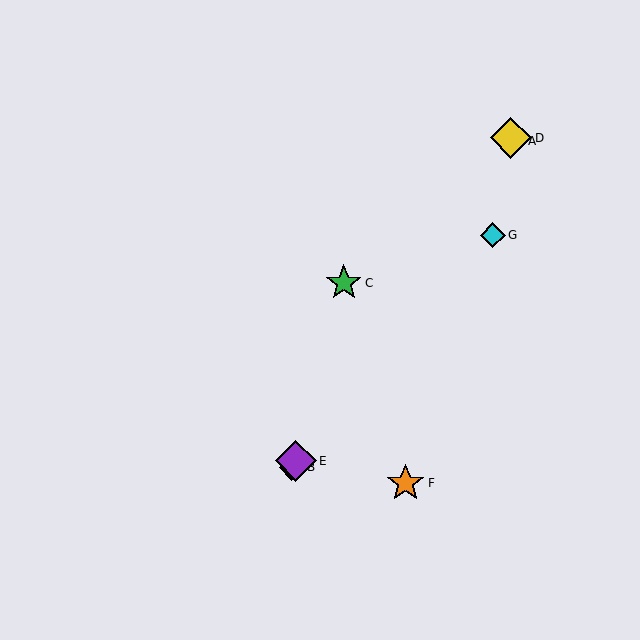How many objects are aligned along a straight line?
4 objects (A, B, D, E) are aligned along a straight line.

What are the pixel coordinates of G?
Object G is at (493, 235).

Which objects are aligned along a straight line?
Objects A, B, D, E are aligned along a straight line.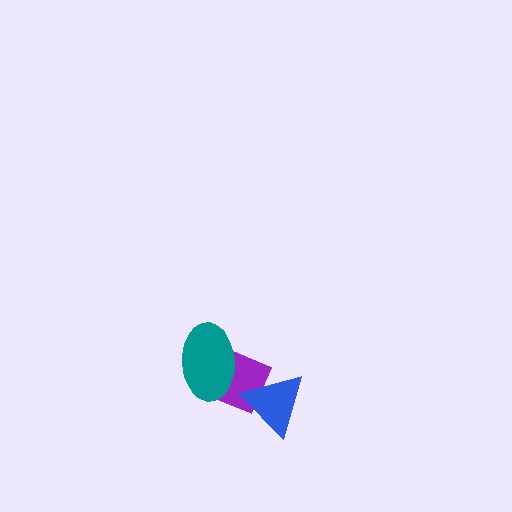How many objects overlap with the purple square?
2 objects overlap with the purple square.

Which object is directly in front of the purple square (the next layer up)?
The blue triangle is directly in front of the purple square.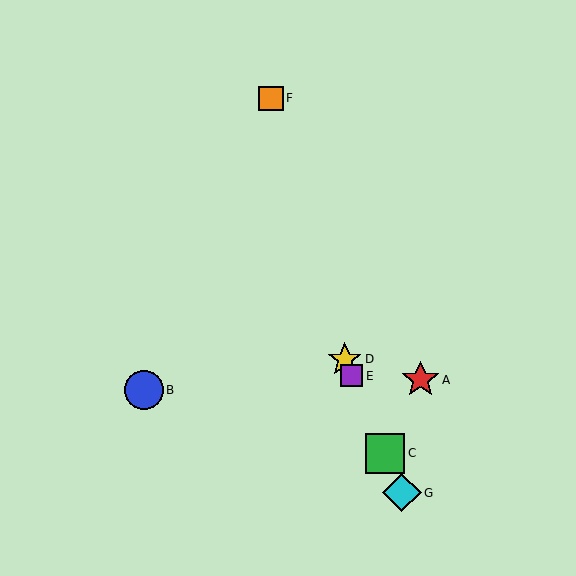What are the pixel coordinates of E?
Object E is at (352, 376).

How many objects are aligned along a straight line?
4 objects (C, D, E, G) are aligned along a straight line.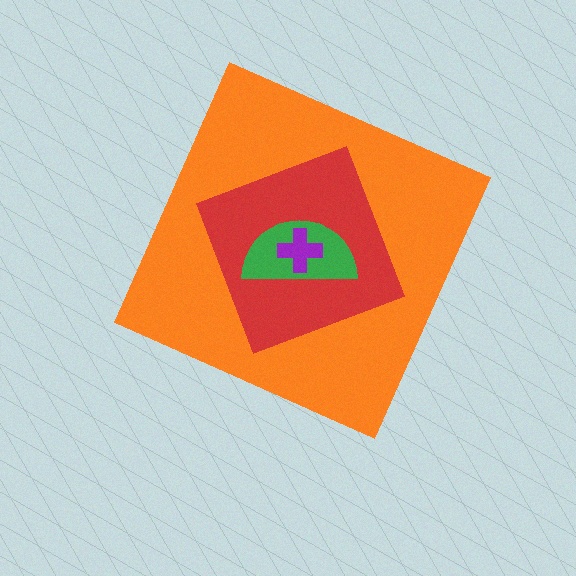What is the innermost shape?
The purple cross.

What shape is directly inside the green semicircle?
The purple cross.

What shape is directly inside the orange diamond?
The red square.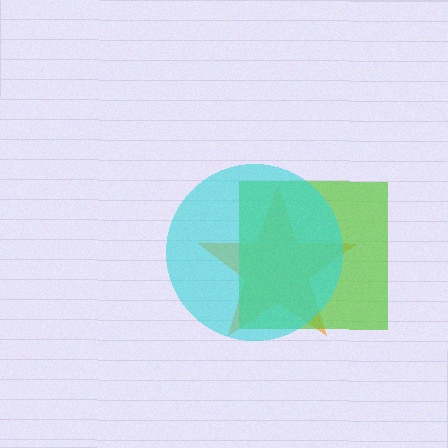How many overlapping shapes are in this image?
There are 3 overlapping shapes in the image.